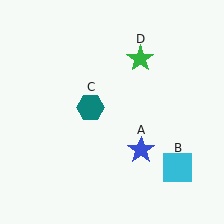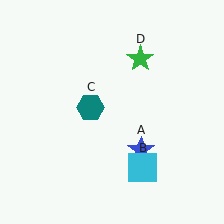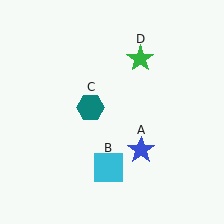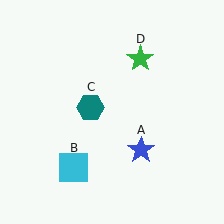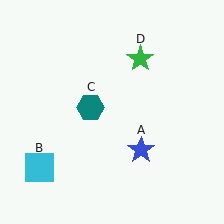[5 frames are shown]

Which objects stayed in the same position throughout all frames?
Blue star (object A) and teal hexagon (object C) and green star (object D) remained stationary.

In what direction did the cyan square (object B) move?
The cyan square (object B) moved left.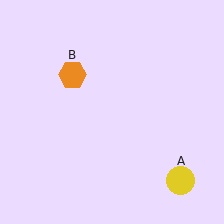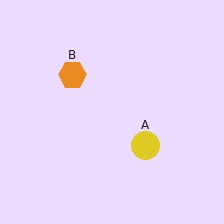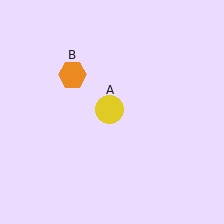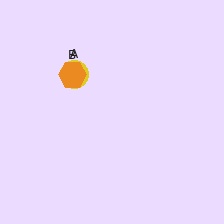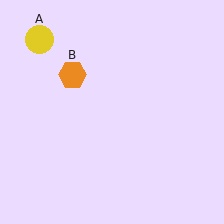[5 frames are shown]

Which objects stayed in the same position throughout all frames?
Orange hexagon (object B) remained stationary.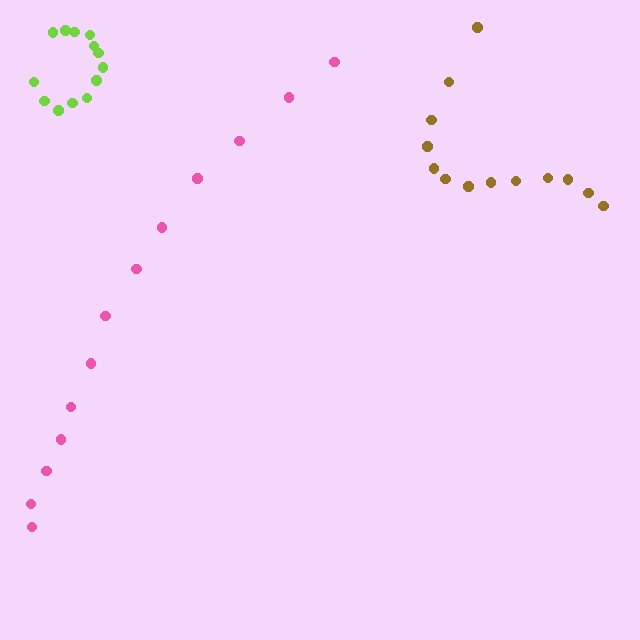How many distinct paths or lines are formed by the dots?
There are 3 distinct paths.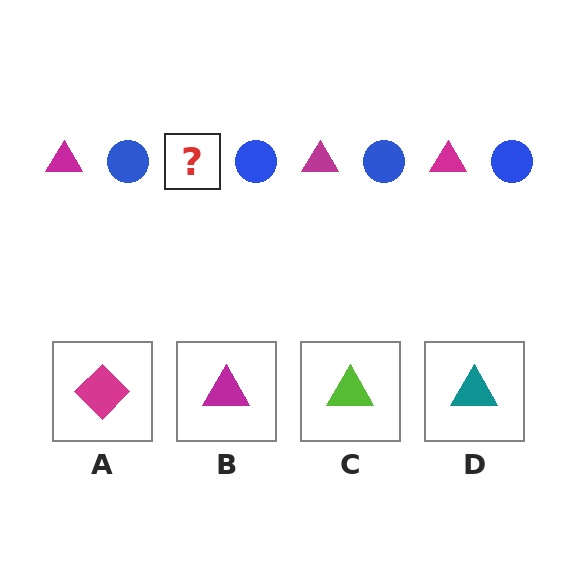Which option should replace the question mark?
Option B.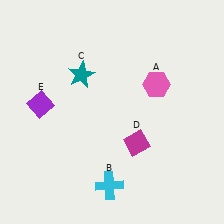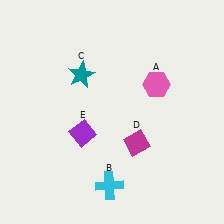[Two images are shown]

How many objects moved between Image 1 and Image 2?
1 object moved between the two images.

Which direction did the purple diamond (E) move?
The purple diamond (E) moved right.